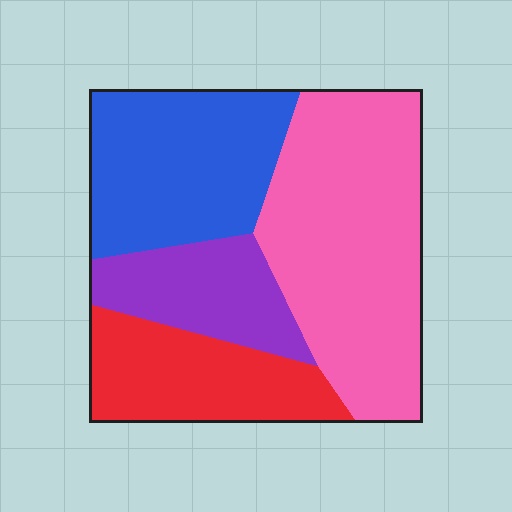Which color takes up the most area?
Pink, at roughly 40%.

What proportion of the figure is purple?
Purple takes up about one sixth (1/6) of the figure.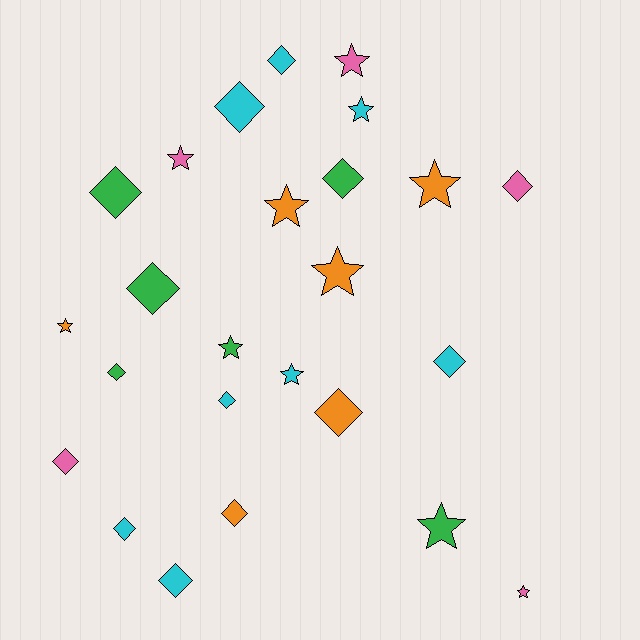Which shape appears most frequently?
Diamond, with 14 objects.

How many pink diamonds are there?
There are 2 pink diamonds.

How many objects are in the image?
There are 25 objects.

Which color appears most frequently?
Cyan, with 8 objects.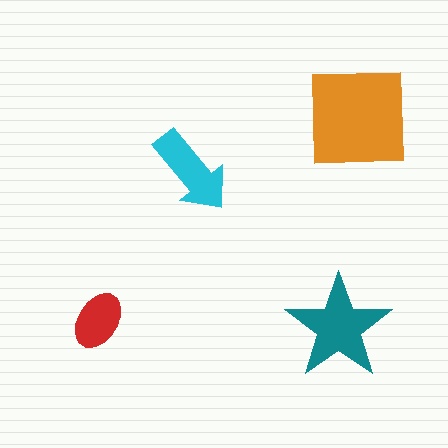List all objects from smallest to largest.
The red ellipse, the cyan arrow, the teal star, the orange square.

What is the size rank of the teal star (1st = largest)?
2nd.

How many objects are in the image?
There are 4 objects in the image.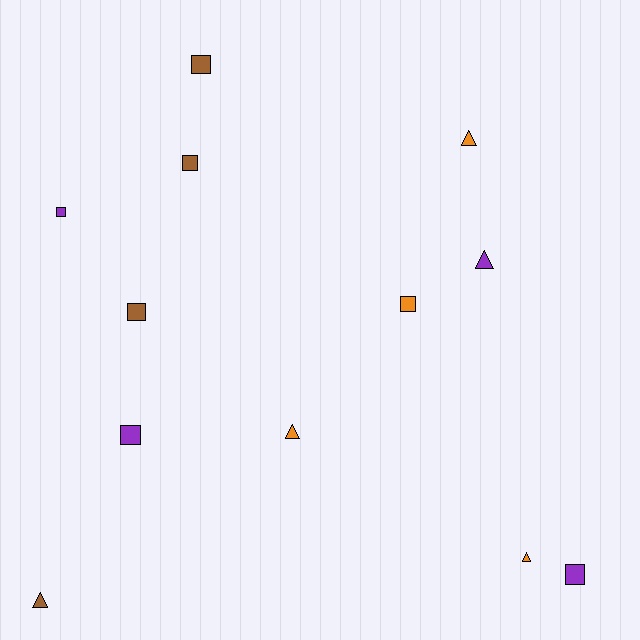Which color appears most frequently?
Purple, with 4 objects.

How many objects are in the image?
There are 12 objects.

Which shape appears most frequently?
Square, with 7 objects.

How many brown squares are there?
There are 3 brown squares.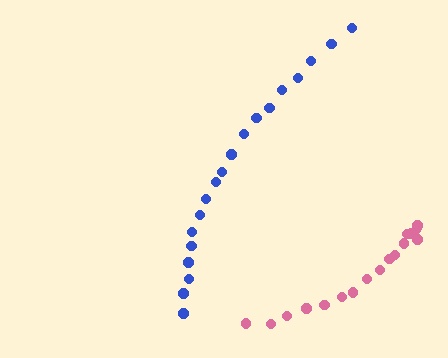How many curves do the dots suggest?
There are 2 distinct paths.